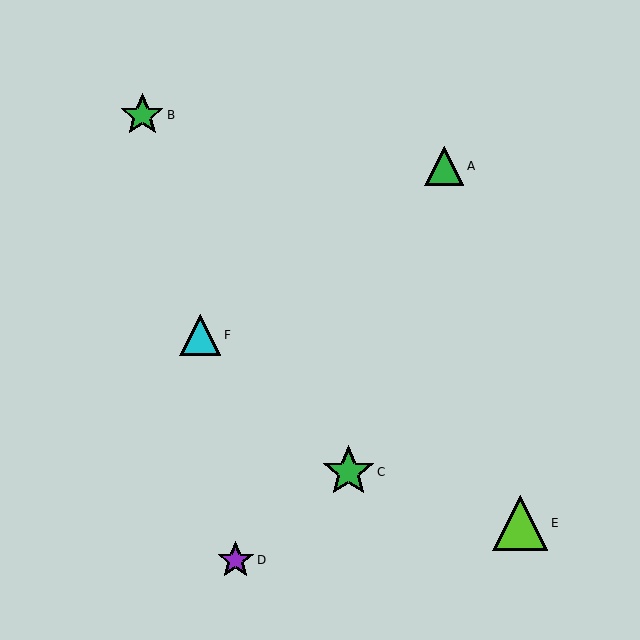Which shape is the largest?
The lime triangle (labeled E) is the largest.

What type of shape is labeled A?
Shape A is a green triangle.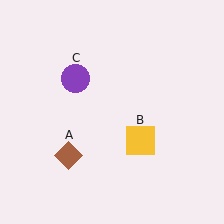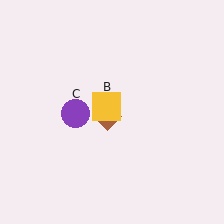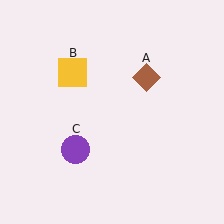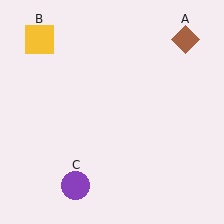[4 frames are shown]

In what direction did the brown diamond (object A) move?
The brown diamond (object A) moved up and to the right.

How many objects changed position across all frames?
3 objects changed position: brown diamond (object A), yellow square (object B), purple circle (object C).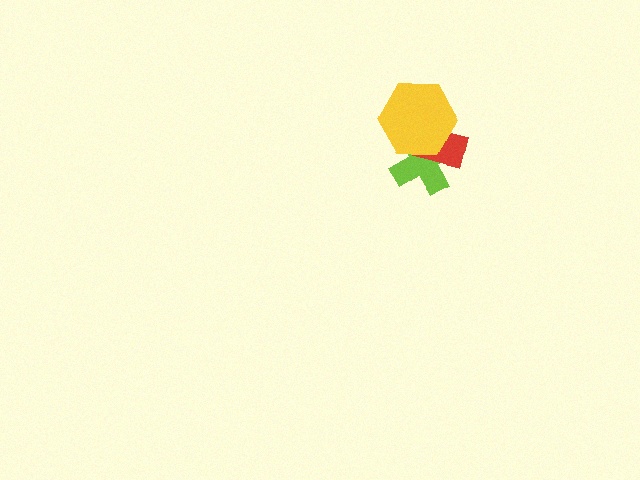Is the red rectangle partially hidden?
Yes, it is partially covered by another shape.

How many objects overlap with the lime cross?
2 objects overlap with the lime cross.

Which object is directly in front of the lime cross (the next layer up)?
The red rectangle is directly in front of the lime cross.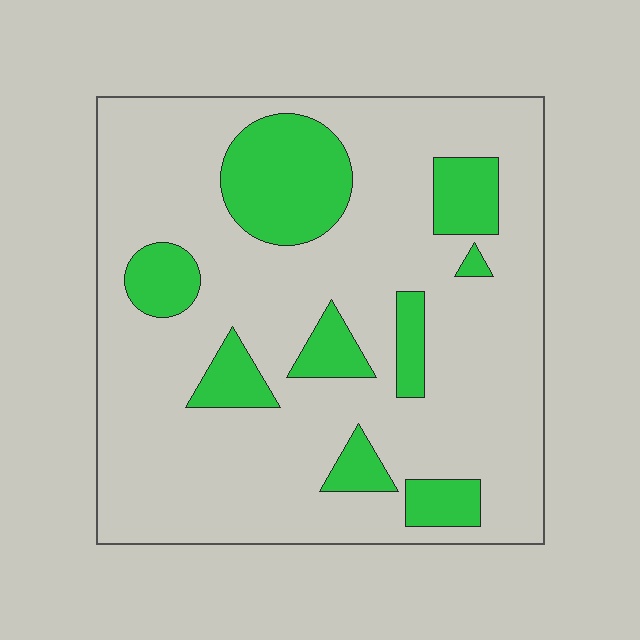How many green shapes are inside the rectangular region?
9.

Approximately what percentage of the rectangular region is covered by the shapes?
Approximately 20%.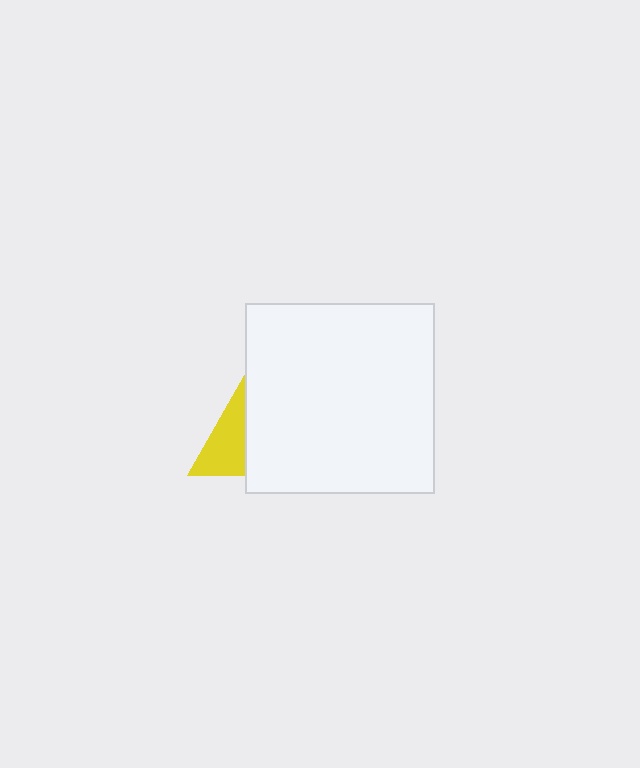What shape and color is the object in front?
The object in front is a white square.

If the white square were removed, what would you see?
You would see the complete yellow triangle.